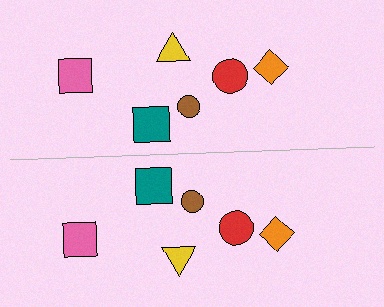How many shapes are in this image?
There are 12 shapes in this image.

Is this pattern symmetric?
Yes, this pattern has bilateral (reflection) symmetry.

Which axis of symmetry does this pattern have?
The pattern has a horizontal axis of symmetry running through the center of the image.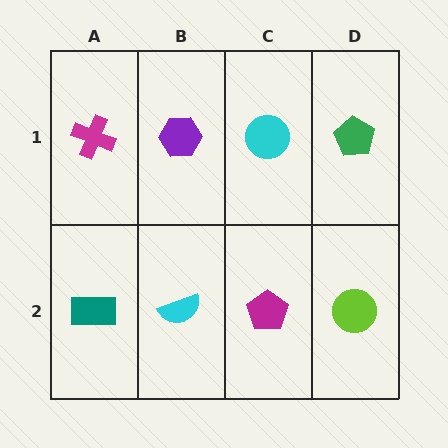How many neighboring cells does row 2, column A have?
2.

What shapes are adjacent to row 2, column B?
A purple hexagon (row 1, column B), a teal rectangle (row 2, column A), a magenta pentagon (row 2, column C).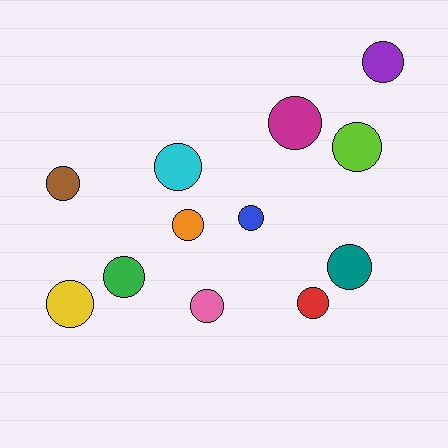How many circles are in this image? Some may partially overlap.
There are 12 circles.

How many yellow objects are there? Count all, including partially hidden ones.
There is 1 yellow object.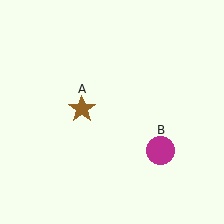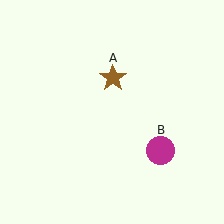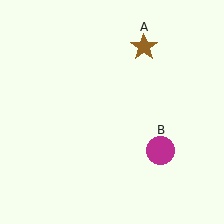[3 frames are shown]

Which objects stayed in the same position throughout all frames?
Magenta circle (object B) remained stationary.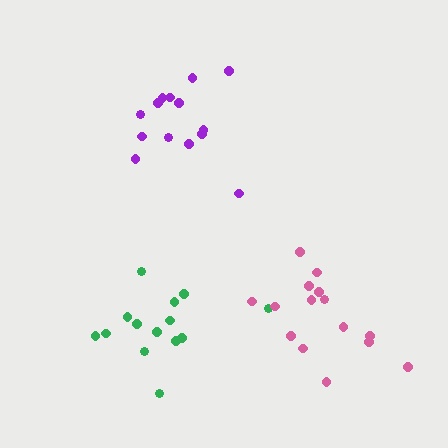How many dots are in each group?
Group 1: 14 dots, Group 2: 14 dots, Group 3: 15 dots (43 total).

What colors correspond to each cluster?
The clusters are colored: purple, green, pink.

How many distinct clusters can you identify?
There are 3 distinct clusters.